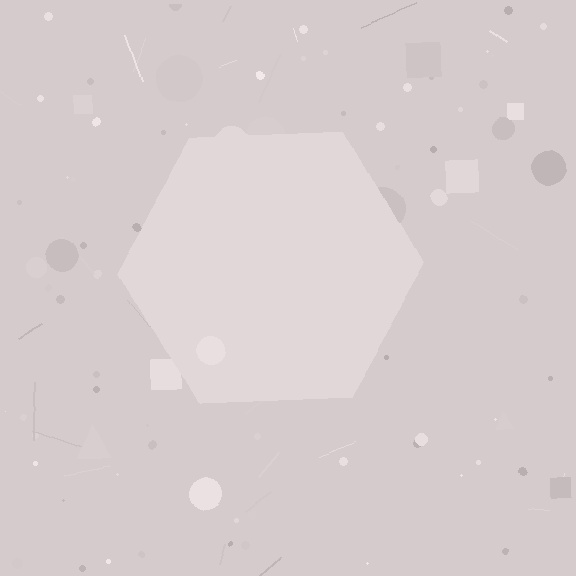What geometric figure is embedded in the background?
A hexagon is embedded in the background.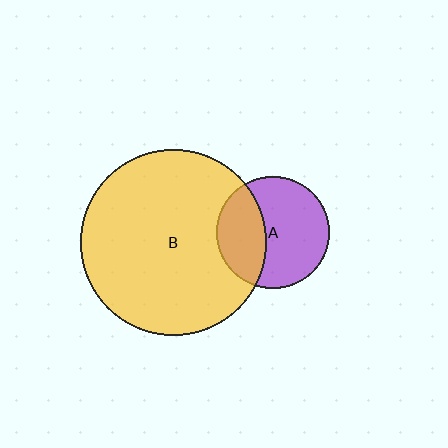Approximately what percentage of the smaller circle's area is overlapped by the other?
Approximately 35%.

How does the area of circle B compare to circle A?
Approximately 2.7 times.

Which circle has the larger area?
Circle B (yellow).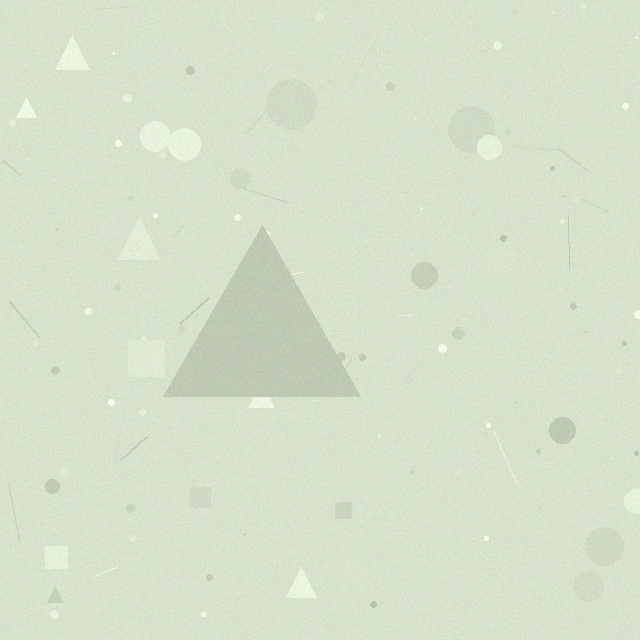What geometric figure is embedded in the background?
A triangle is embedded in the background.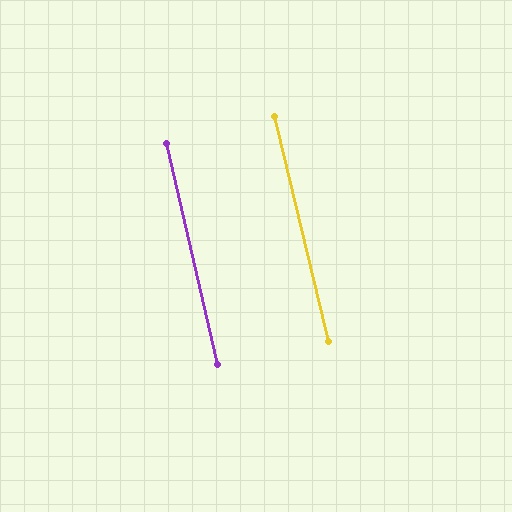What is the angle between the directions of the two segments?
Approximately 1 degree.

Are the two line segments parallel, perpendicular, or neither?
Parallel — their directions differ by only 0.6°.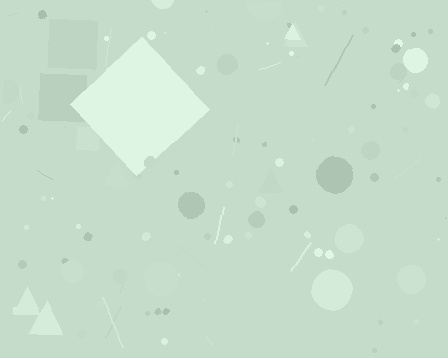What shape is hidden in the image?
A diamond is hidden in the image.